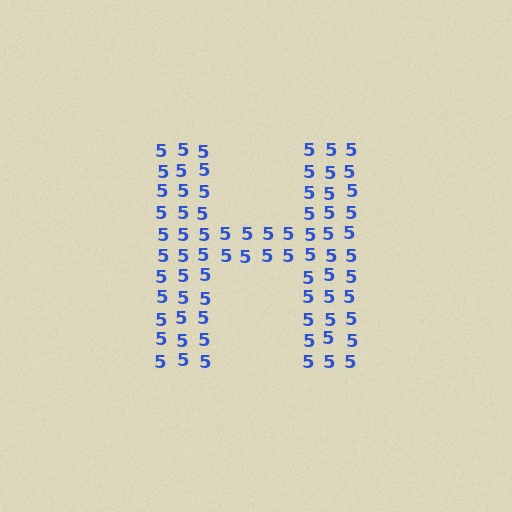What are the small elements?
The small elements are digit 5's.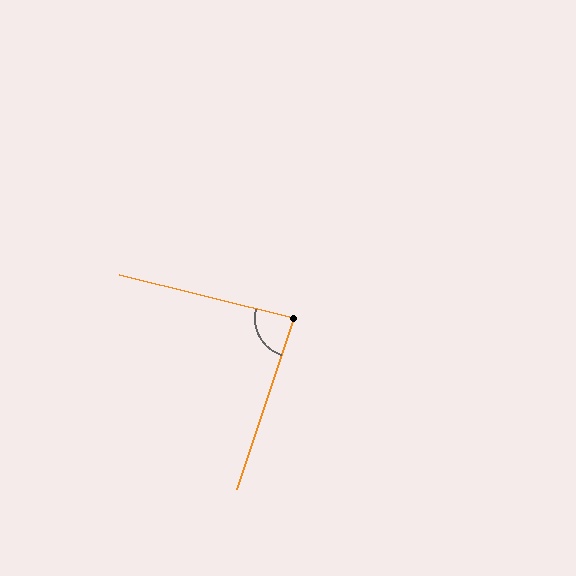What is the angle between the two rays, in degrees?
Approximately 85 degrees.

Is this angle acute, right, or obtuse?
It is approximately a right angle.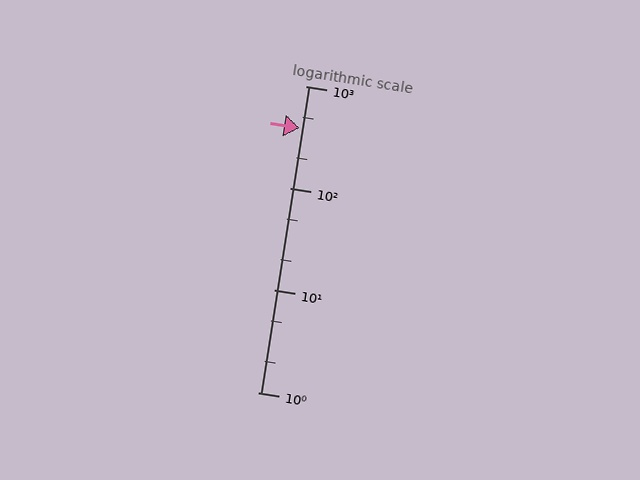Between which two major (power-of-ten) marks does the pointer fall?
The pointer is between 100 and 1000.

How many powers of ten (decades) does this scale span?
The scale spans 3 decades, from 1 to 1000.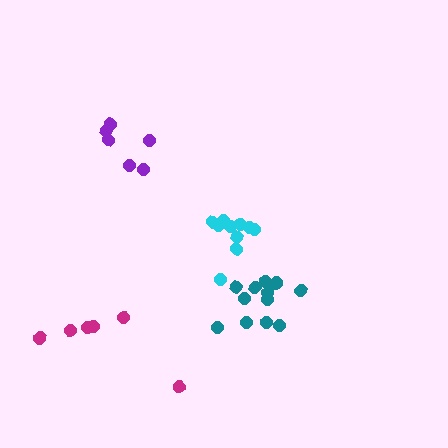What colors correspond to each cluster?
The clusters are colored: teal, magenta, purple, cyan.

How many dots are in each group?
Group 1: 12 dots, Group 2: 6 dots, Group 3: 6 dots, Group 4: 10 dots (34 total).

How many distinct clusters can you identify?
There are 4 distinct clusters.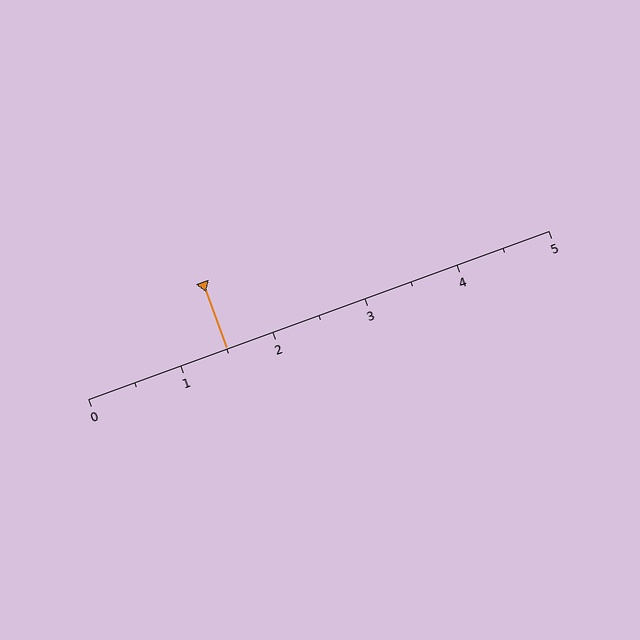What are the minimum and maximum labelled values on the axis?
The axis runs from 0 to 5.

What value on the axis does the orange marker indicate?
The marker indicates approximately 1.5.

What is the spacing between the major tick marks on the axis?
The major ticks are spaced 1 apart.